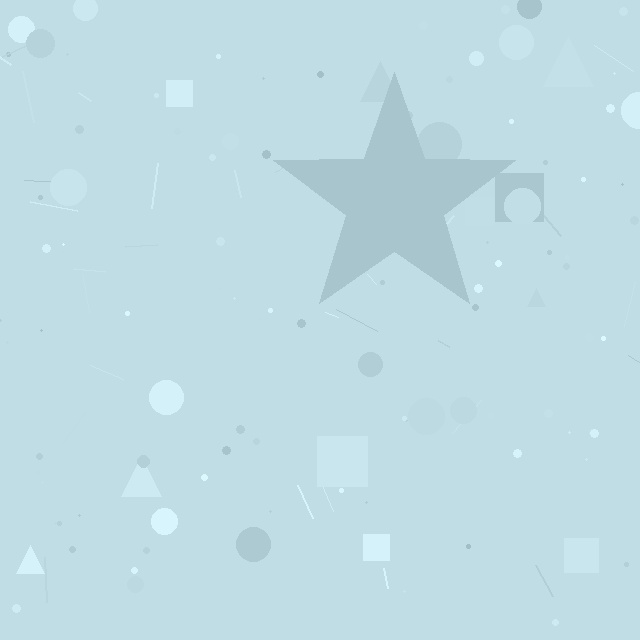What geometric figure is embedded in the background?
A star is embedded in the background.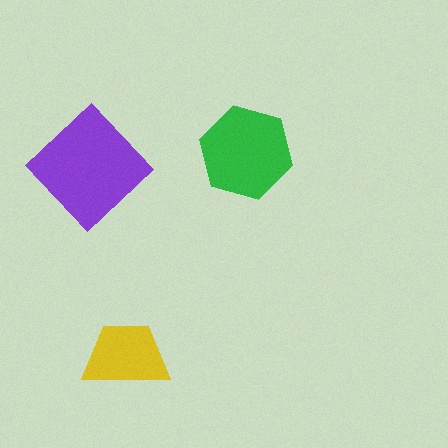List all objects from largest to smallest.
The purple diamond, the green hexagon, the yellow trapezoid.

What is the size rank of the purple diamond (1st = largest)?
1st.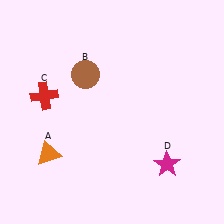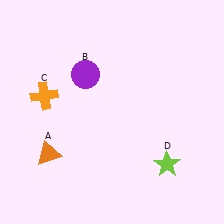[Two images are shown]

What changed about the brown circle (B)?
In Image 1, B is brown. In Image 2, it changed to purple.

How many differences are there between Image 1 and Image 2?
There are 3 differences between the two images.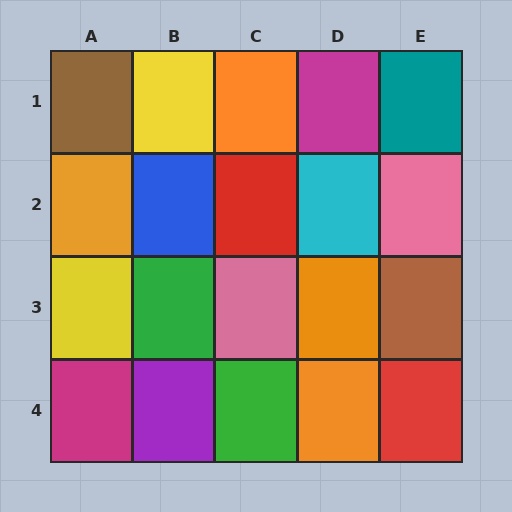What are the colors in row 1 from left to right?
Brown, yellow, orange, magenta, teal.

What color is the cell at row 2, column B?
Blue.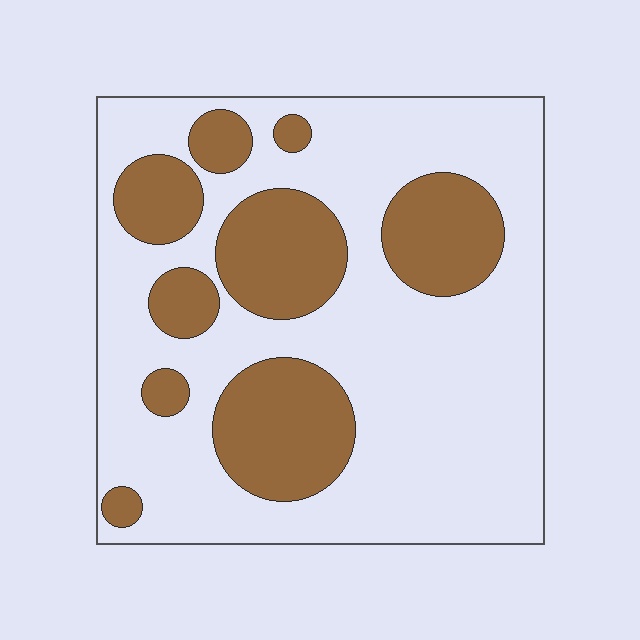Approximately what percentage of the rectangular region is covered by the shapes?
Approximately 30%.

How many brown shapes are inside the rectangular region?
9.